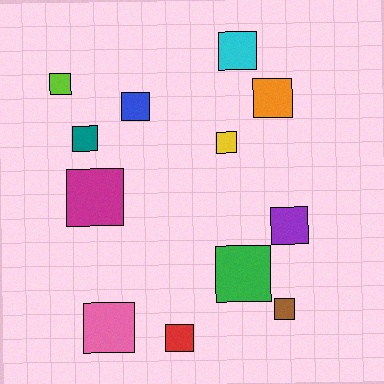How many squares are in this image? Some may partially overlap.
There are 12 squares.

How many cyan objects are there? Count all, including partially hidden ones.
There is 1 cyan object.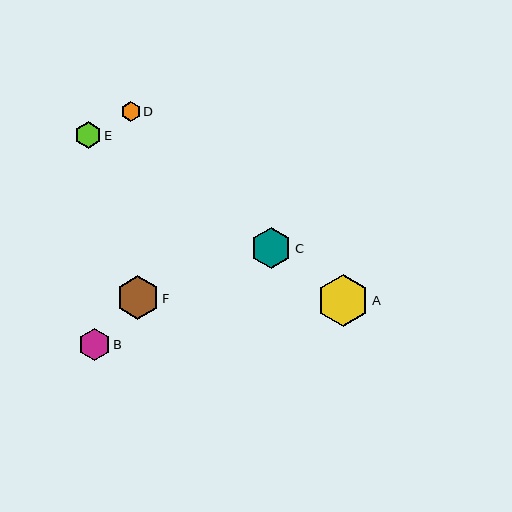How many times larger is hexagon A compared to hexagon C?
Hexagon A is approximately 1.3 times the size of hexagon C.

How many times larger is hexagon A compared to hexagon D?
Hexagon A is approximately 2.7 times the size of hexagon D.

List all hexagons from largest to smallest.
From largest to smallest: A, F, C, B, E, D.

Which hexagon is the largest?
Hexagon A is the largest with a size of approximately 52 pixels.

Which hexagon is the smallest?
Hexagon D is the smallest with a size of approximately 19 pixels.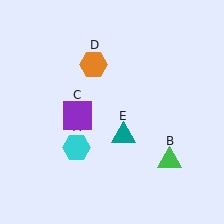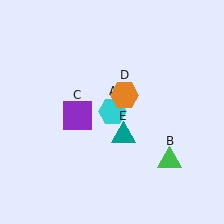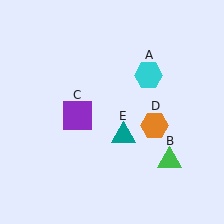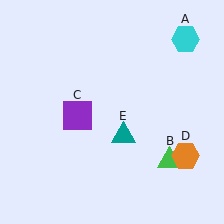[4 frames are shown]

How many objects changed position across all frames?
2 objects changed position: cyan hexagon (object A), orange hexagon (object D).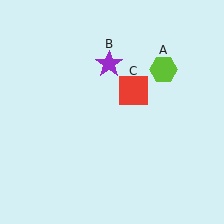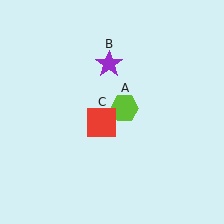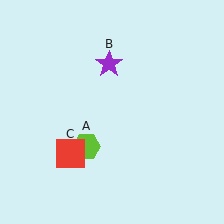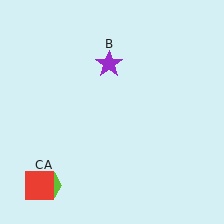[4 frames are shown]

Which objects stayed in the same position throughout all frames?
Purple star (object B) remained stationary.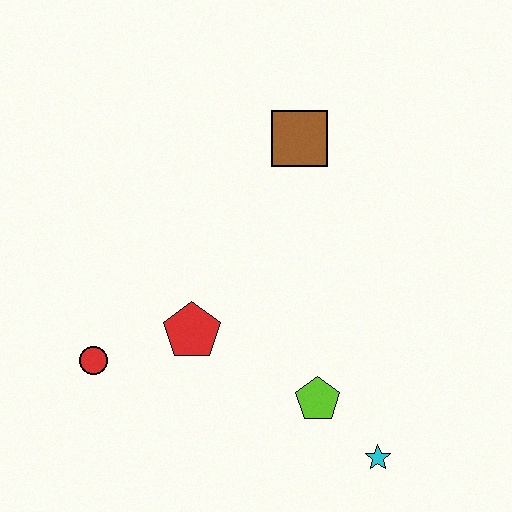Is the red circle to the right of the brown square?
No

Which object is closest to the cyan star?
The lime pentagon is closest to the cyan star.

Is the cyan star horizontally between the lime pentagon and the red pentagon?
No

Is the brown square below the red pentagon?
No